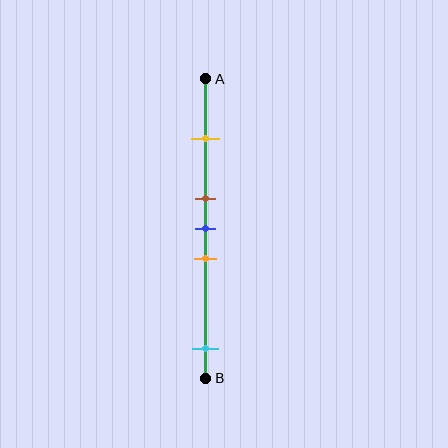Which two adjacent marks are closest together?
The brown and blue marks are the closest adjacent pair.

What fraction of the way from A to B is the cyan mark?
The cyan mark is approximately 90% (0.9) of the way from A to B.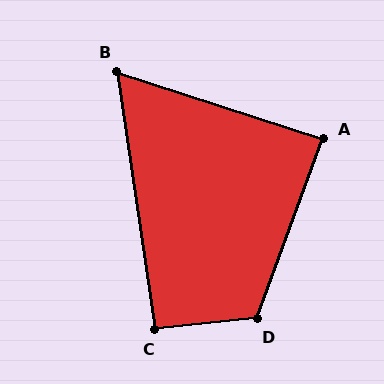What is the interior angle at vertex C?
Approximately 92 degrees (approximately right).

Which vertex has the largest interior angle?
D, at approximately 116 degrees.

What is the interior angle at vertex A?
Approximately 88 degrees (approximately right).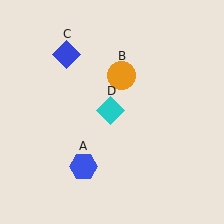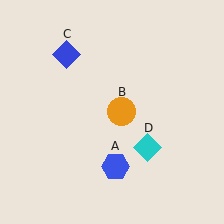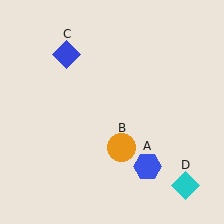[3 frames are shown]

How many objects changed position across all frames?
3 objects changed position: blue hexagon (object A), orange circle (object B), cyan diamond (object D).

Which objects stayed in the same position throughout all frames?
Blue diamond (object C) remained stationary.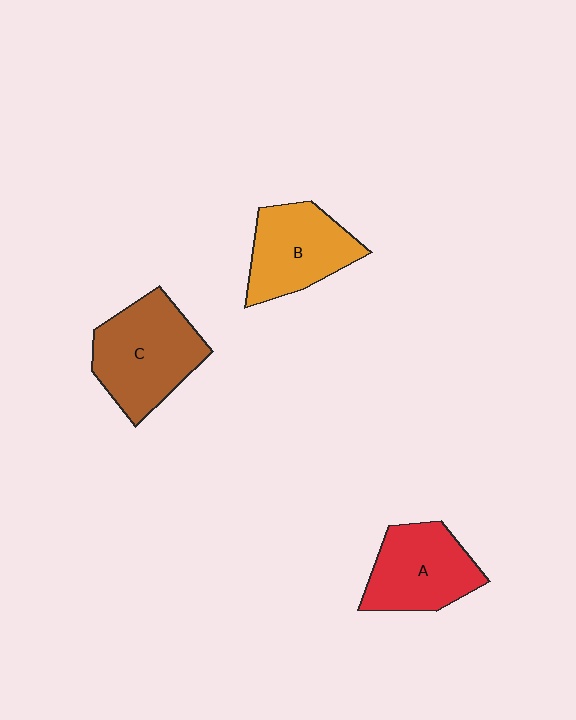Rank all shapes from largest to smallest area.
From largest to smallest: C (brown), A (red), B (orange).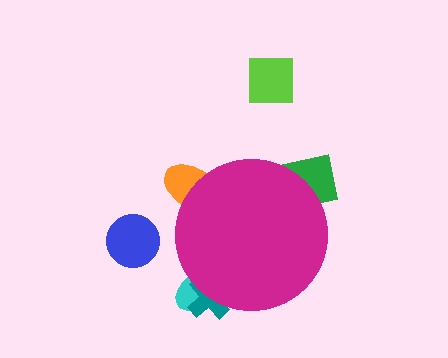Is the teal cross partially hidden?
Yes, the teal cross is partially hidden behind the magenta circle.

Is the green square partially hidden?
Yes, the green square is partially hidden behind the magenta circle.